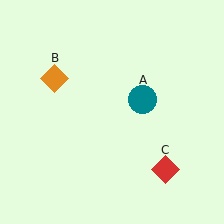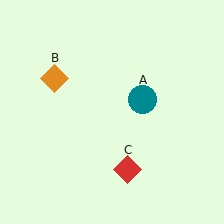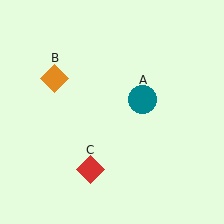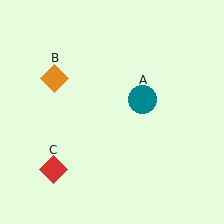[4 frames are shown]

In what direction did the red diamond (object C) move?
The red diamond (object C) moved left.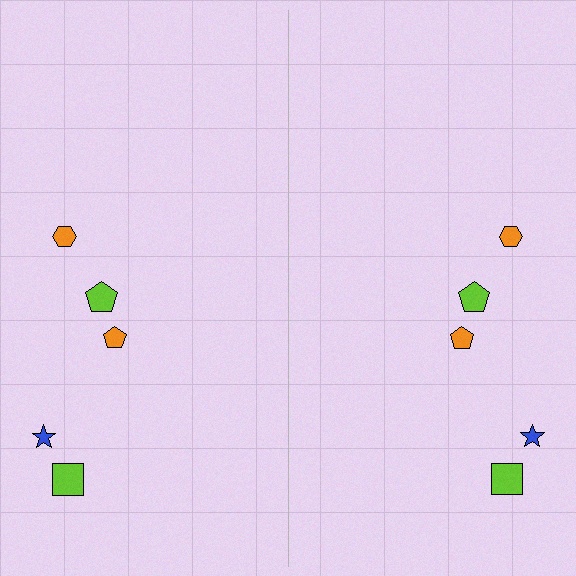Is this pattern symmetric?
Yes, this pattern has bilateral (reflection) symmetry.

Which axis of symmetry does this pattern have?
The pattern has a vertical axis of symmetry running through the center of the image.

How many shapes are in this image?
There are 10 shapes in this image.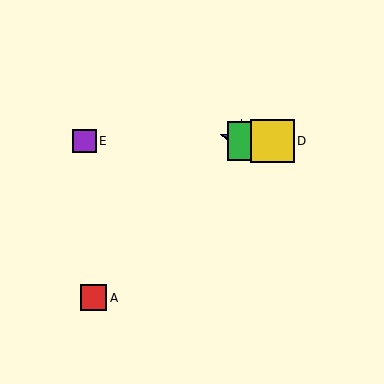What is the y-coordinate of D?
Object D is at y≈141.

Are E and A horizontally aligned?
No, E is at y≈141 and A is at y≈298.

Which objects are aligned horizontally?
Objects B, C, D, E are aligned horizontally.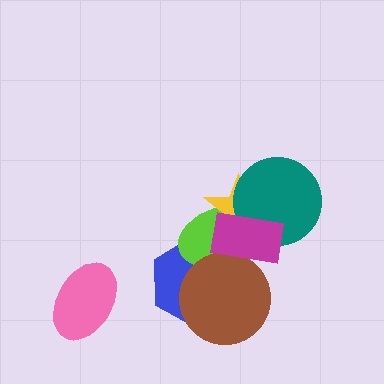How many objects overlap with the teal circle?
3 objects overlap with the teal circle.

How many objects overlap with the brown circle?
3 objects overlap with the brown circle.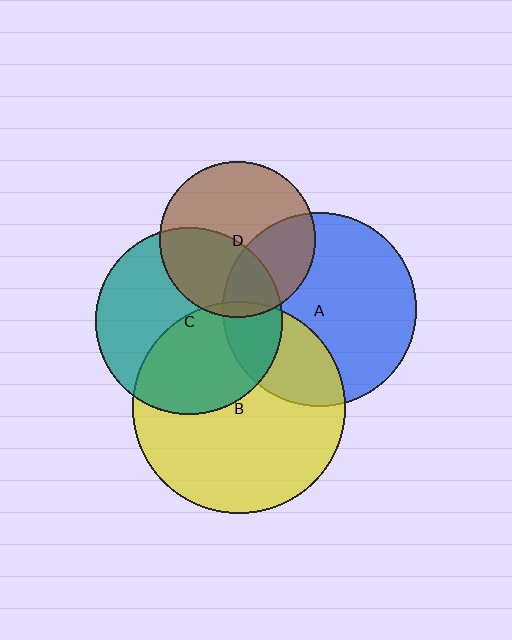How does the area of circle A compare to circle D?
Approximately 1.5 times.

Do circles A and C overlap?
Yes.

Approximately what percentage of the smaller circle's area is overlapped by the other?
Approximately 20%.